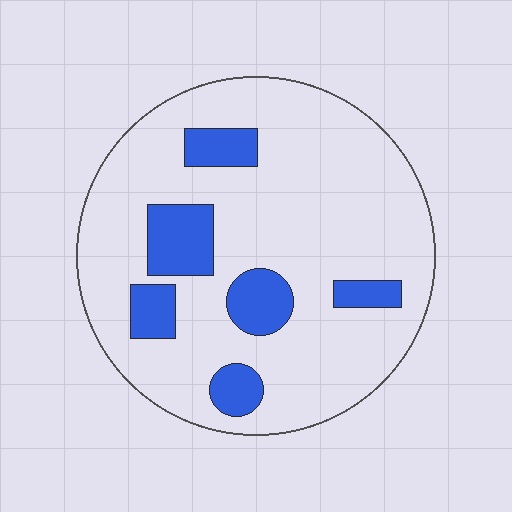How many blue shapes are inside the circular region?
6.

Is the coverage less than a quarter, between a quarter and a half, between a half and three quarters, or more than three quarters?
Less than a quarter.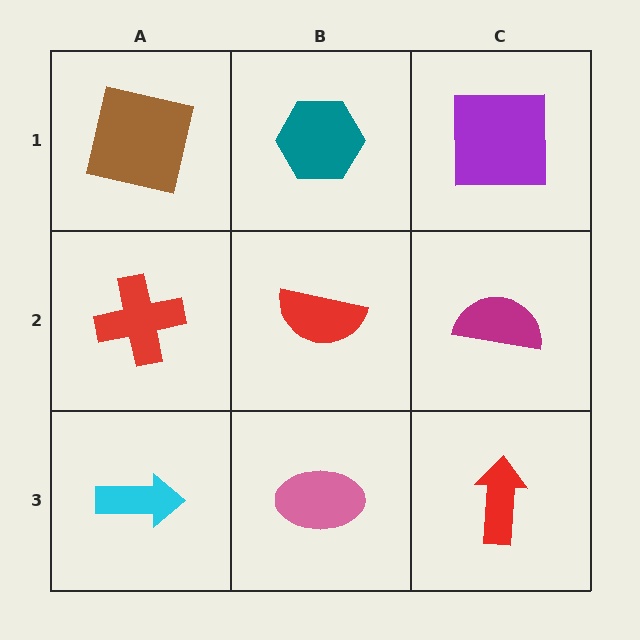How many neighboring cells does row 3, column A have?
2.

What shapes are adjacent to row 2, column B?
A teal hexagon (row 1, column B), a pink ellipse (row 3, column B), a red cross (row 2, column A), a magenta semicircle (row 2, column C).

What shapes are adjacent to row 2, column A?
A brown square (row 1, column A), a cyan arrow (row 3, column A), a red semicircle (row 2, column B).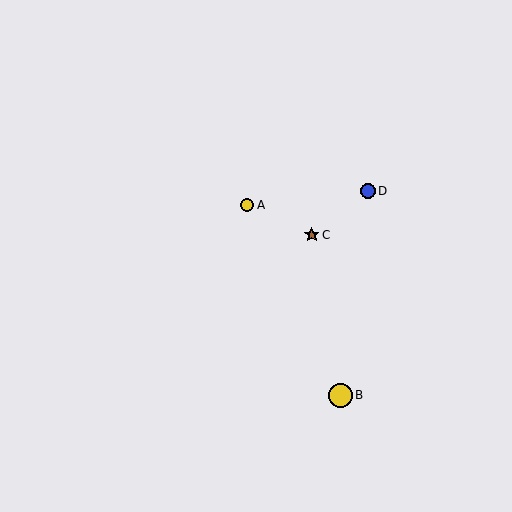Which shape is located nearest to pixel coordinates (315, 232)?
The brown star (labeled C) at (312, 235) is nearest to that location.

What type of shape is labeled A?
Shape A is a yellow circle.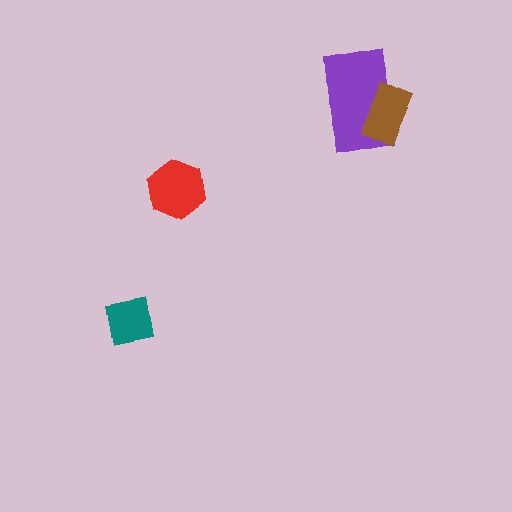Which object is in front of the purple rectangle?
The brown rectangle is in front of the purple rectangle.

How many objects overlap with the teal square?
0 objects overlap with the teal square.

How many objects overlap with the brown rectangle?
1 object overlaps with the brown rectangle.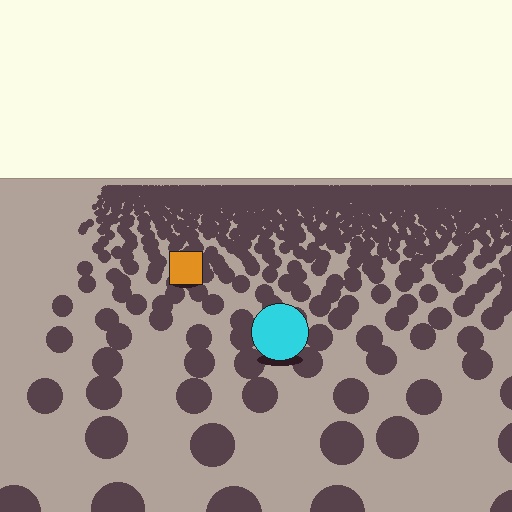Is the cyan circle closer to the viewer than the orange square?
Yes. The cyan circle is closer — you can tell from the texture gradient: the ground texture is coarser near it.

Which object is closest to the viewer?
The cyan circle is closest. The texture marks near it are larger and more spread out.